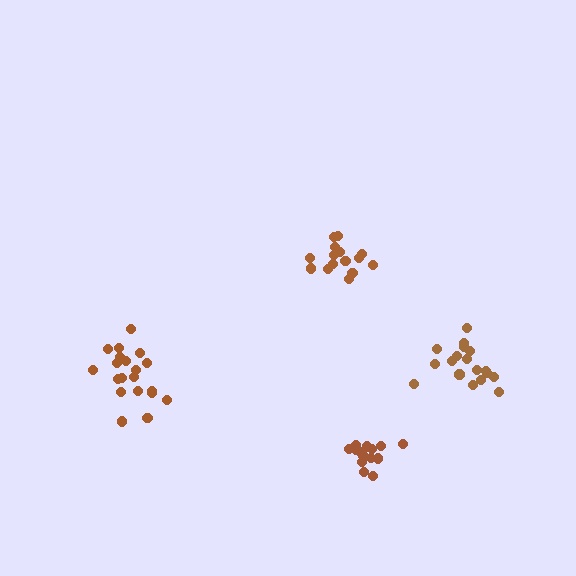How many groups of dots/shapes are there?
There are 4 groups.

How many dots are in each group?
Group 1: 15 dots, Group 2: 15 dots, Group 3: 20 dots, Group 4: 18 dots (68 total).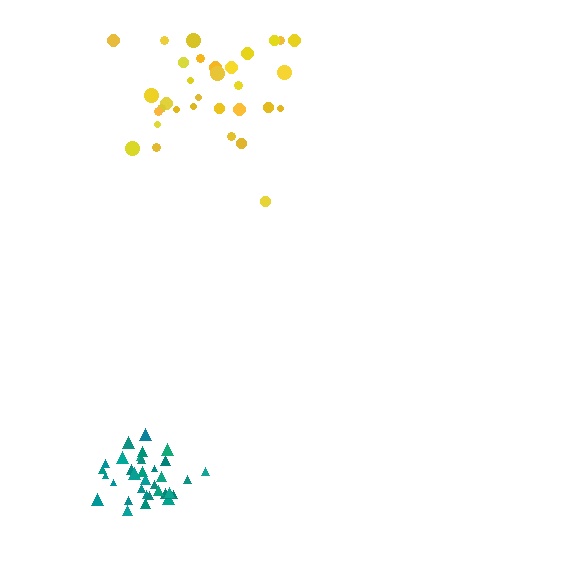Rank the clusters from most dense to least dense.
teal, yellow.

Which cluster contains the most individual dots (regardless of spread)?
Teal (33).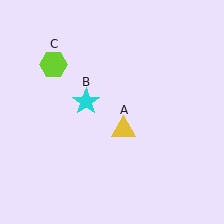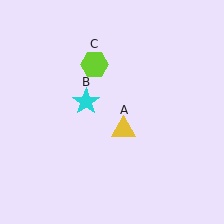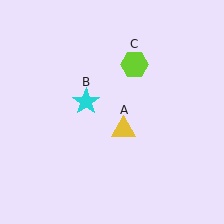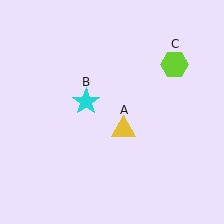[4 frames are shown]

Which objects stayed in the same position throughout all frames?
Yellow triangle (object A) and cyan star (object B) remained stationary.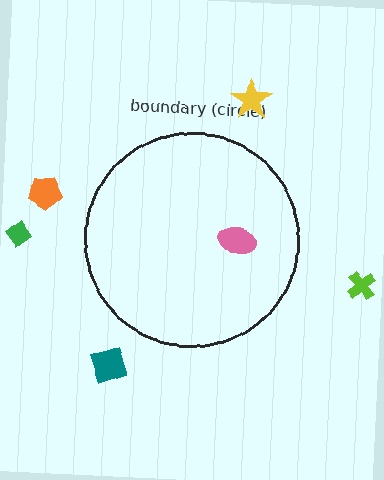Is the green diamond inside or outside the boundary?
Outside.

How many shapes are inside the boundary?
1 inside, 5 outside.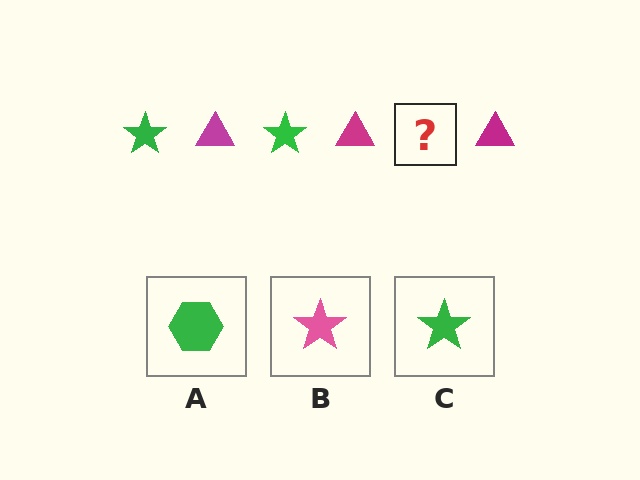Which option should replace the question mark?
Option C.